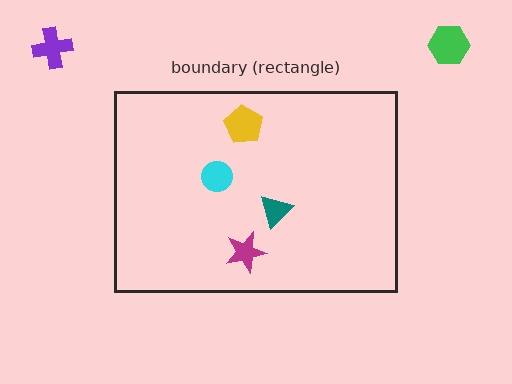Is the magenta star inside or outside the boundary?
Inside.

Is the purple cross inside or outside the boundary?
Outside.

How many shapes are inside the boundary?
4 inside, 2 outside.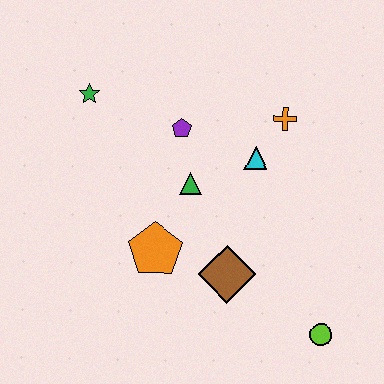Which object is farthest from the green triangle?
The lime circle is farthest from the green triangle.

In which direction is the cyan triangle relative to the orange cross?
The cyan triangle is below the orange cross.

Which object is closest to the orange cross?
The cyan triangle is closest to the orange cross.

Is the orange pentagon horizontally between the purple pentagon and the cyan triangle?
No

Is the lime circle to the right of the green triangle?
Yes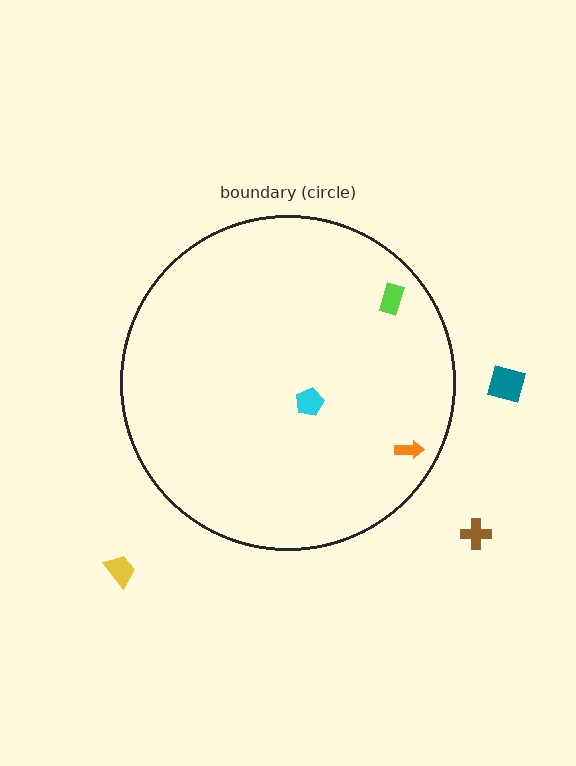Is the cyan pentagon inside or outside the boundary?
Inside.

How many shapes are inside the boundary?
3 inside, 3 outside.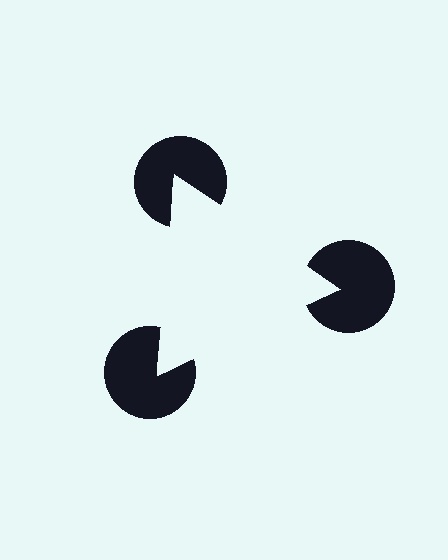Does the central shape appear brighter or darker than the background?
It typically appears slightly brighter than the background, even though no actual brightness change is drawn.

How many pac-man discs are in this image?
There are 3 — one at each vertex of the illusory triangle.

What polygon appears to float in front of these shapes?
An illusory triangle — its edges are inferred from the aligned wedge cuts in the pac-man discs, not physically drawn.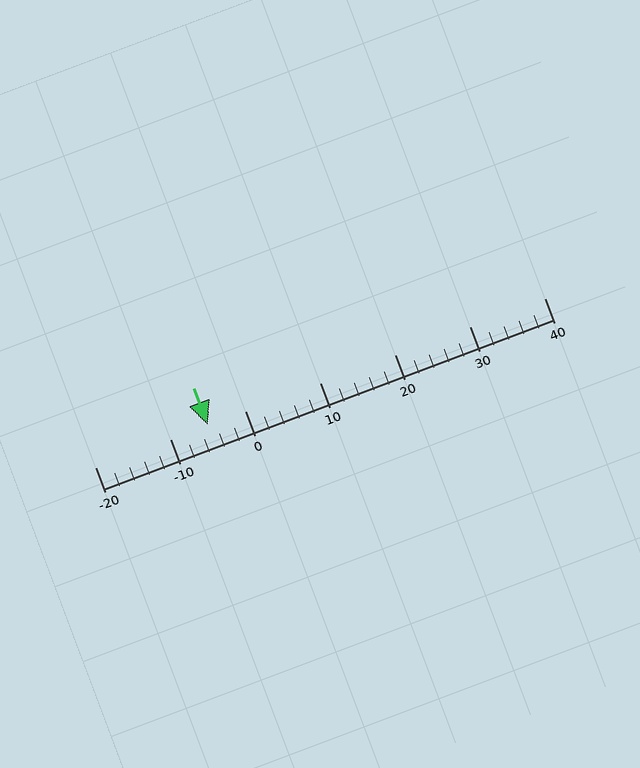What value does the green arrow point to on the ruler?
The green arrow points to approximately -5.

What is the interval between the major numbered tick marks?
The major tick marks are spaced 10 units apart.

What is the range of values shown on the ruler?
The ruler shows values from -20 to 40.